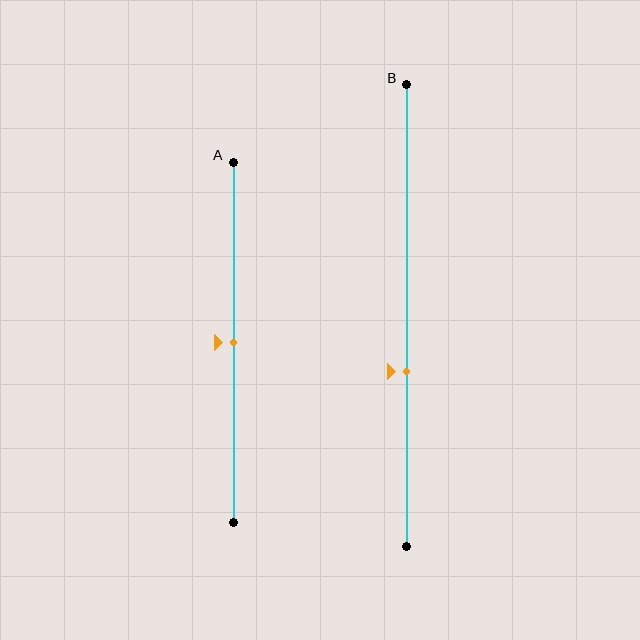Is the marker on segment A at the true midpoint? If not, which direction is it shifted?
Yes, the marker on segment A is at the true midpoint.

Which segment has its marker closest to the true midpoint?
Segment A has its marker closest to the true midpoint.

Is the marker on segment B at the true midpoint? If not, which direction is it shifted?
No, the marker on segment B is shifted downward by about 12% of the segment length.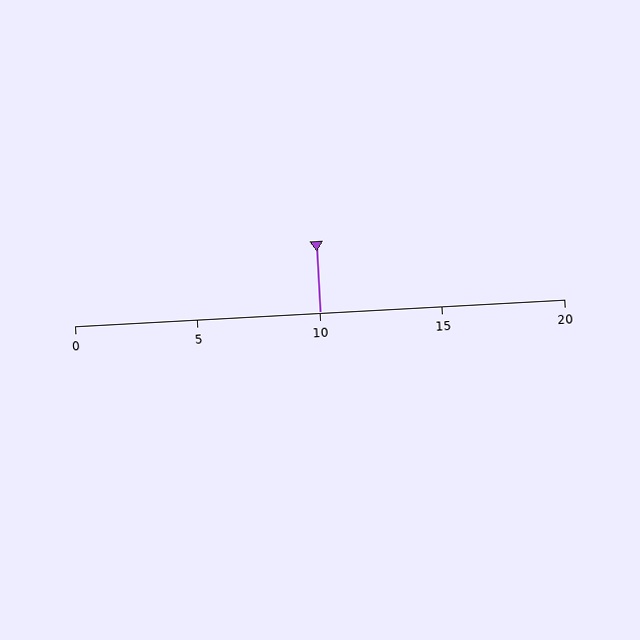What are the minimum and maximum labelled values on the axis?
The axis runs from 0 to 20.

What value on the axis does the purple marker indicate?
The marker indicates approximately 10.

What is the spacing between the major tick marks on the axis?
The major ticks are spaced 5 apart.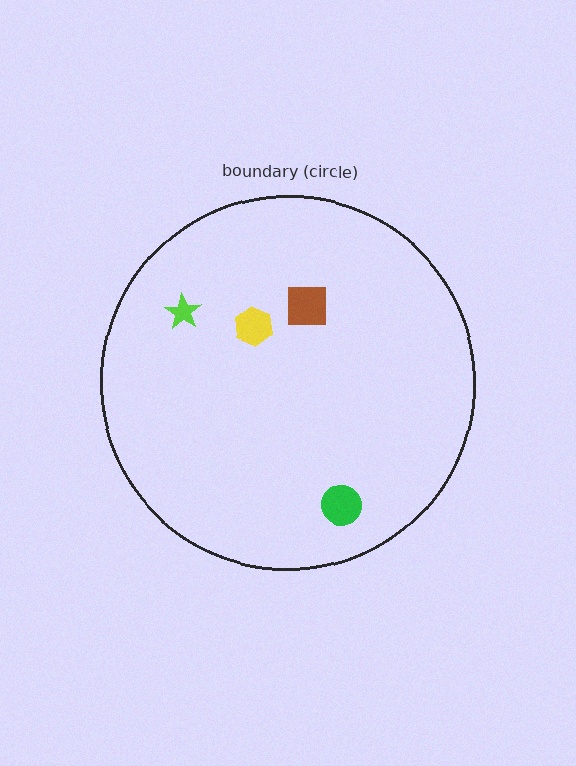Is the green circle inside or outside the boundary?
Inside.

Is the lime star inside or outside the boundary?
Inside.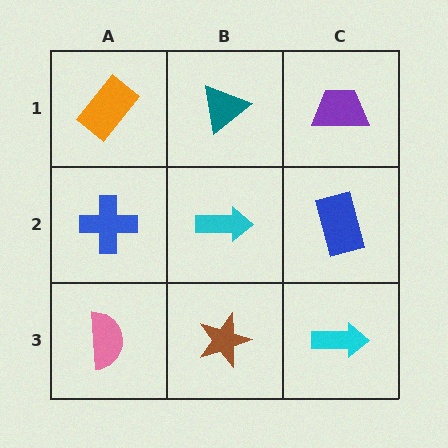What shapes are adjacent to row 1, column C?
A blue rectangle (row 2, column C), a teal triangle (row 1, column B).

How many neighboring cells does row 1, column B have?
3.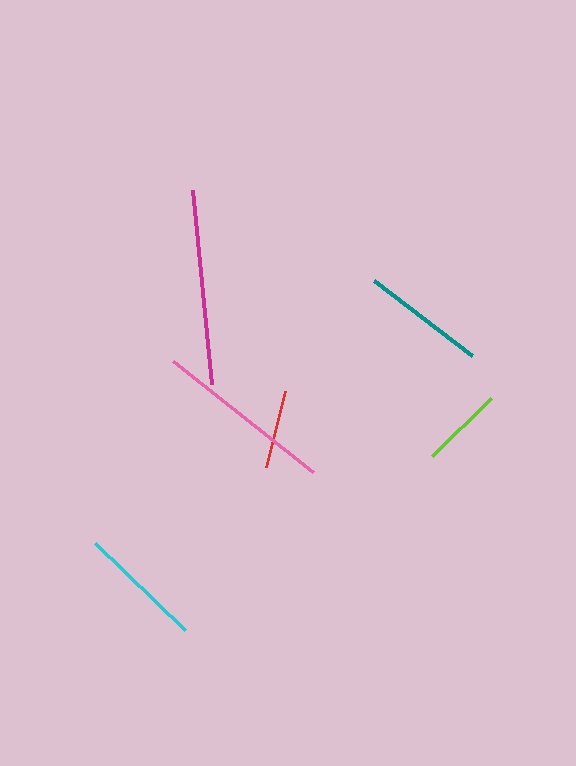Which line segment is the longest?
The magenta line is the longest at approximately 195 pixels.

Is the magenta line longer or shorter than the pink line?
The magenta line is longer than the pink line.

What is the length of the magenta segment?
The magenta segment is approximately 195 pixels long.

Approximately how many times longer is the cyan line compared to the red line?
The cyan line is approximately 1.6 times the length of the red line.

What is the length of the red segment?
The red segment is approximately 78 pixels long.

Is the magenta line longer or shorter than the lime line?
The magenta line is longer than the lime line.